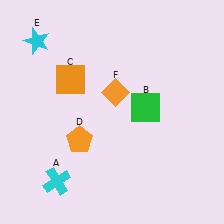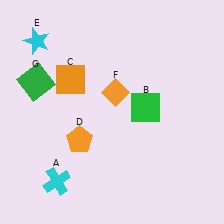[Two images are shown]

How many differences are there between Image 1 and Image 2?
There is 1 difference between the two images.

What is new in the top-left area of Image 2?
A green square (G) was added in the top-left area of Image 2.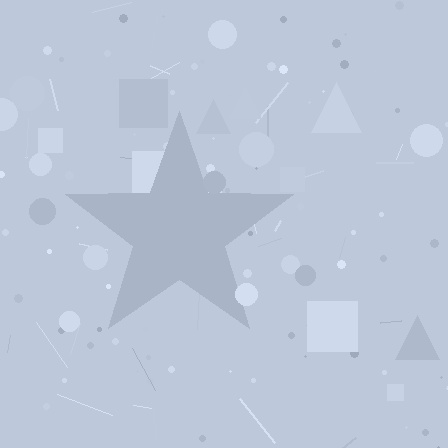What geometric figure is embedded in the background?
A star is embedded in the background.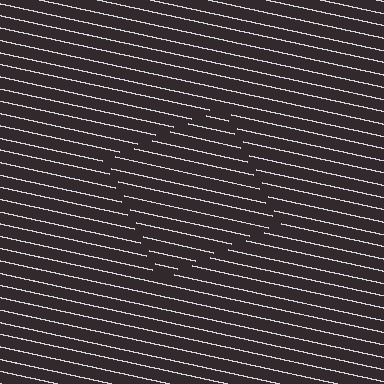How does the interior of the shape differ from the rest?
The interior of the shape contains the same grating, shifted by half a period — the contour is defined by the phase discontinuity where line-ends from the inner and outer gratings abut.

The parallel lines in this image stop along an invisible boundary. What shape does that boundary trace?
An illusory square. The interior of the shape contains the same grating, shifted by half a period — the contour is defined by the phase discontinuity where line-ends from the inner and outer gratings abut.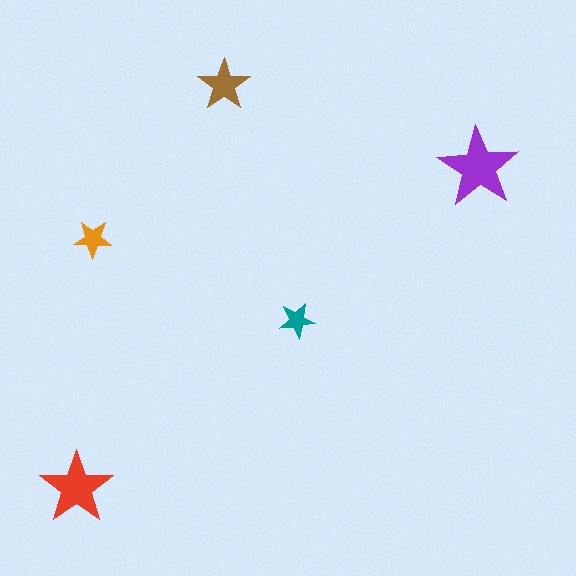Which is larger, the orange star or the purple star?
The purple one.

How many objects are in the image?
There are 5 objects in the image.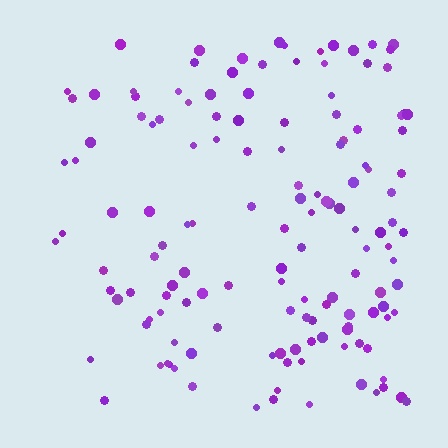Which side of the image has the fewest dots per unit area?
The left.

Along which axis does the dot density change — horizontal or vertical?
Horizontal.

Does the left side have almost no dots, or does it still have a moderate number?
Still a moderate number, just noticeably fewer than the right.